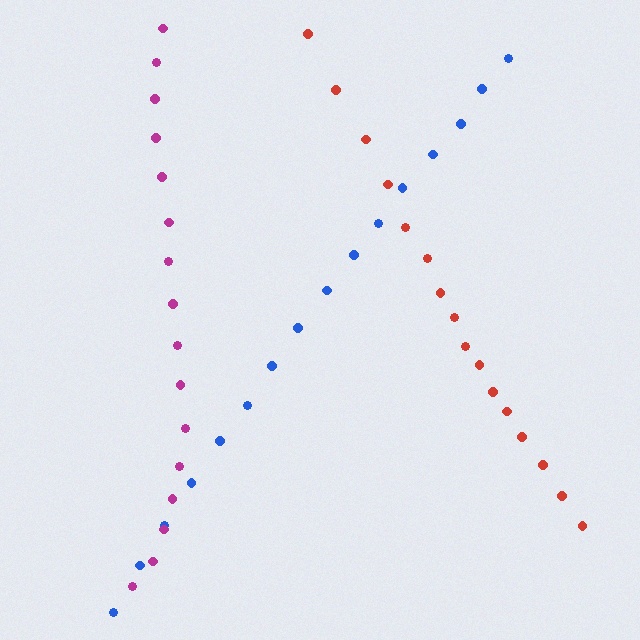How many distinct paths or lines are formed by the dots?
There are 3 distinct paths.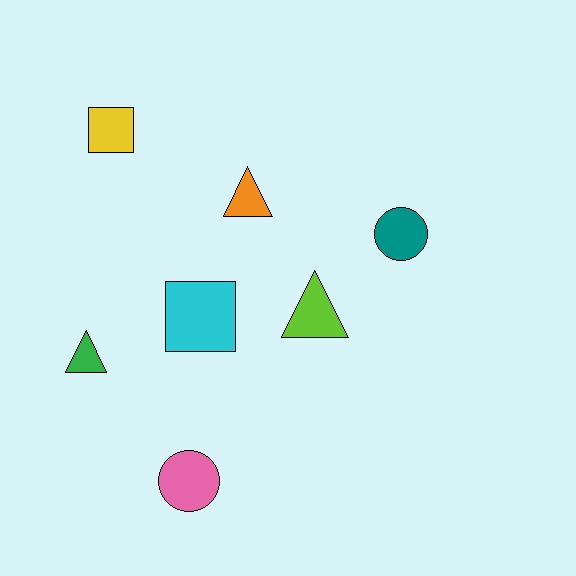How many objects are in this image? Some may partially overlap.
There are 7 objects.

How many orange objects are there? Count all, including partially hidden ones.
There is 1 orange object.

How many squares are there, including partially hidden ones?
There are 2 squares.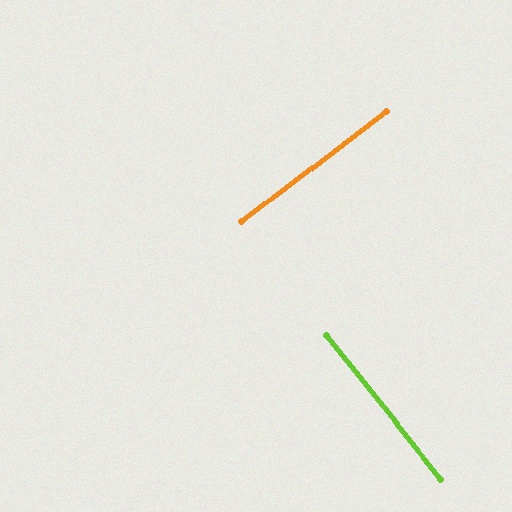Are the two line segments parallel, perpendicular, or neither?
Perpendicular — they meet at approximately 89°.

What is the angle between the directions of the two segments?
Approximately 89 degrees.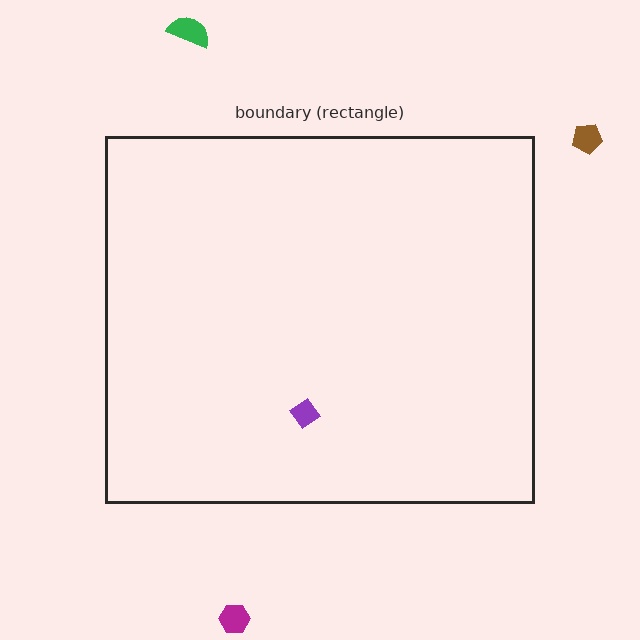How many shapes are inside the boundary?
1 inside, 3 outside.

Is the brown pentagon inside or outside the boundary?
Outside.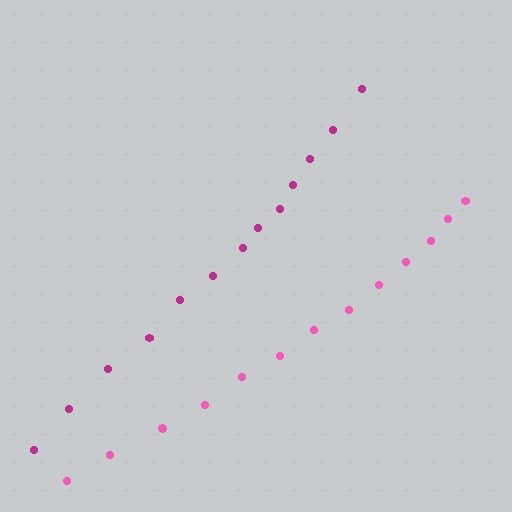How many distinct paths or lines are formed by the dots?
There are 2 distinct paths.